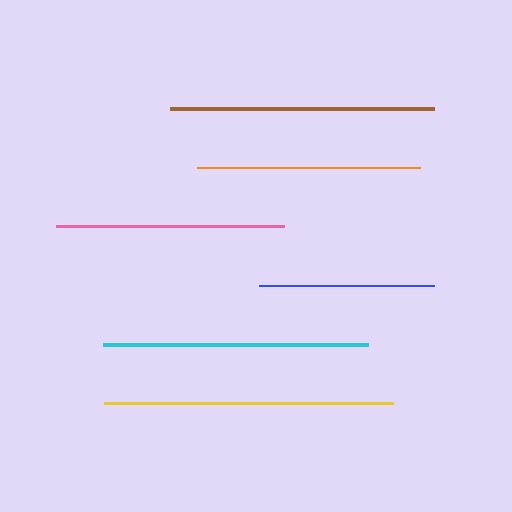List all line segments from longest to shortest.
From longest to shortest: yellow, cyan, brown, pink, orange, blue.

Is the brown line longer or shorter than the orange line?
The brown line is longer than the orange line.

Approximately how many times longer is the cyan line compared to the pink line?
The cyan line is approximately 1.2 times the length of the pink line.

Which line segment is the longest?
The yellow line is the longest at approximately 289 pixels.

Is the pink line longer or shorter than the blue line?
The pink line is longer than the blue line.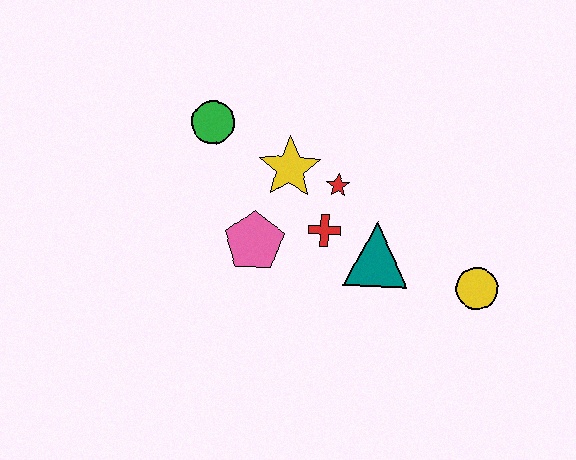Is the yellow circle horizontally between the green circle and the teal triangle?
No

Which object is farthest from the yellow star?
The yellow circle is farthest from the yellow star.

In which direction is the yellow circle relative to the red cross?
The yellow circle is to the right of the red cross.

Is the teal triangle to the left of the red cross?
No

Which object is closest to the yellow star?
The red star is closest to the yellow star.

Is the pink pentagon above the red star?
No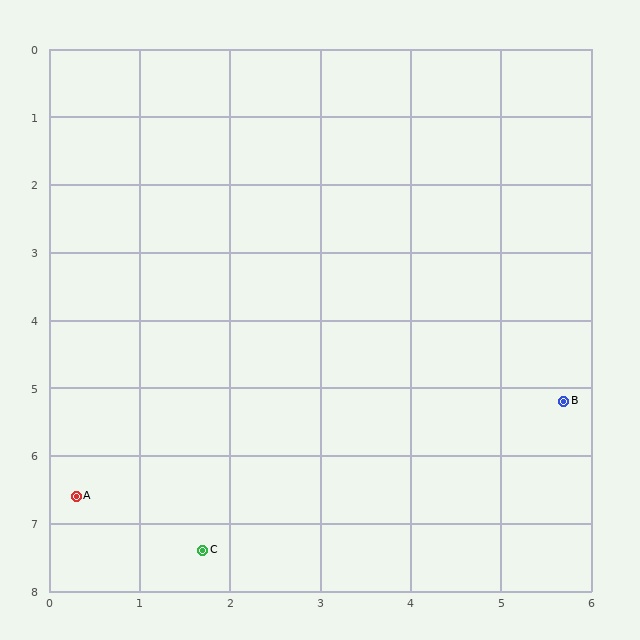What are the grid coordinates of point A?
Point A is at approximately (0.3, 6.6).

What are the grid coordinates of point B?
Point B is at approximately (5.7, 5.2).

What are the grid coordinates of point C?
Point C is at approximately (1.7, 7.4).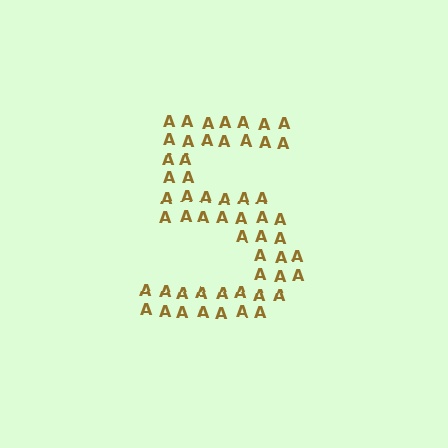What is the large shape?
The large shape is the digit 5.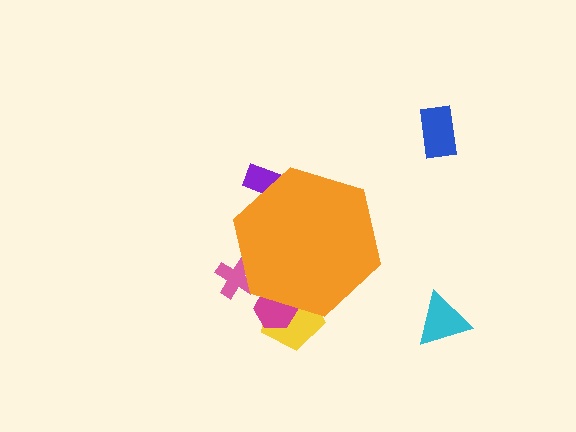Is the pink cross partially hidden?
Yes, the pink cross is partially hidden behind the orange hexagon.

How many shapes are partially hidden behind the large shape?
4 shapes are partially hidden.